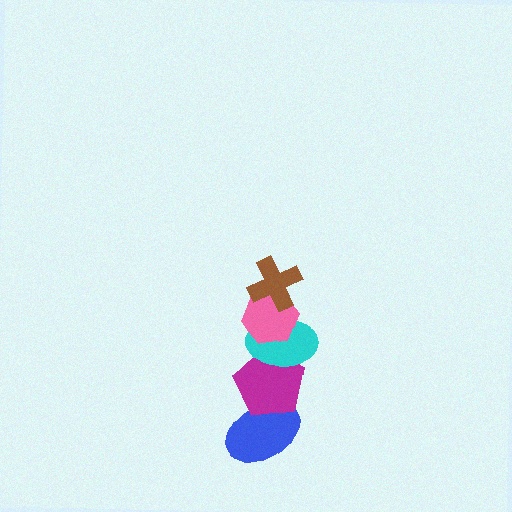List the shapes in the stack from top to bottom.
From top to bottom: the brown cross, the pink hexagon, the cyan ellipse, the magenta pentagon, the blue ellipse.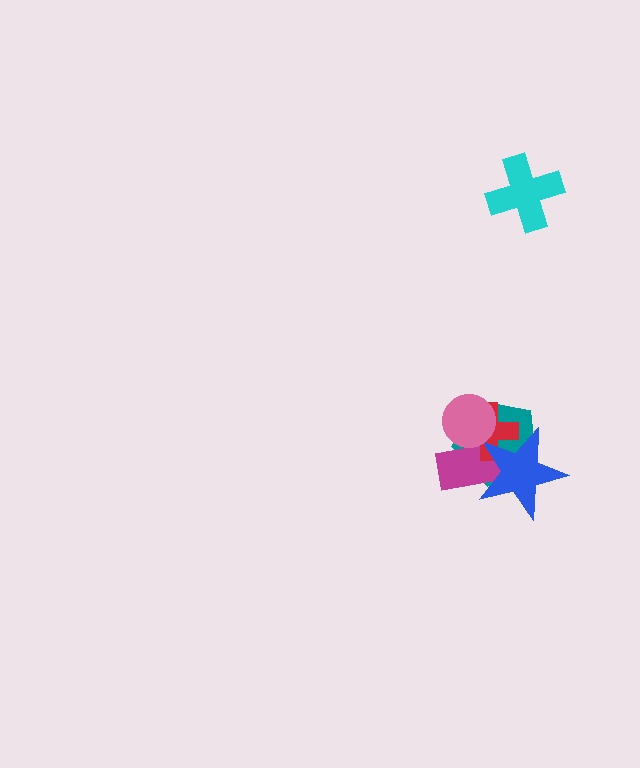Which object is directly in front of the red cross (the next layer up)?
The blue star is directly in front of the red cross.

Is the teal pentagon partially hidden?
Yes, it is partially covered by another shape.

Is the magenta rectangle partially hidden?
Yes, it is partially covered by another shape.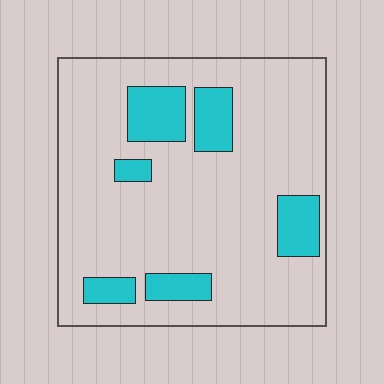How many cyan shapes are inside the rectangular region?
6.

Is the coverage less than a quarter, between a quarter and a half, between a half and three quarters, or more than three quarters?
Less than a quarter.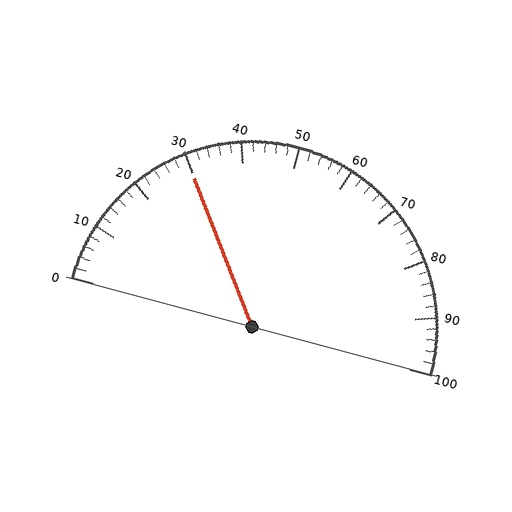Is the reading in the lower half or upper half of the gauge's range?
The reading is in the lower half of the range (0 to 100).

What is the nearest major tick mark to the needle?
The nearest major tick mark is 30.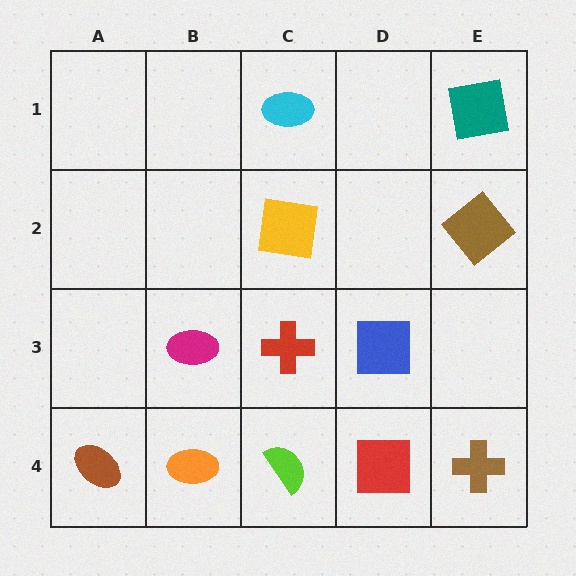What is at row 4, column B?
An orange ellipse.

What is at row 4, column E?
A brown cross.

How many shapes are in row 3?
3 shapes.